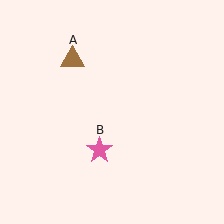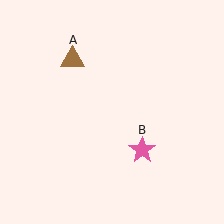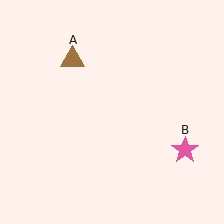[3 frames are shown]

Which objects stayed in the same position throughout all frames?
Brown triangle (object A) remained stationary.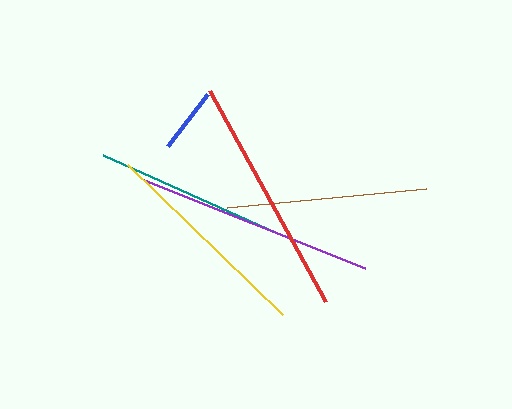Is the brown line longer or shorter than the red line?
The red line is longer than the brown line.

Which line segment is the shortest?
The blue line is the shortest at approximately 65 pixels.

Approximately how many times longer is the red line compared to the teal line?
The red line is approximately 1.3 times the length of the teal line.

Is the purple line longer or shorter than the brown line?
The purple line is longer than the brown line.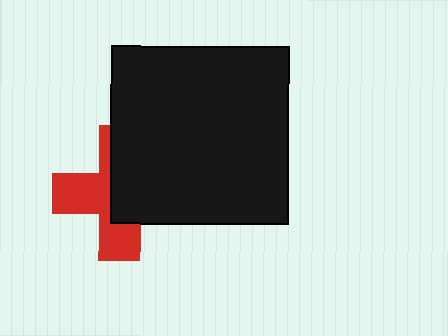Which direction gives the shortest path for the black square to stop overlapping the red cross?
Moving right gives the shortest separation.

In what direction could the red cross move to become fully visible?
The red cross could move left. That would shift it out from behind the black square entirely.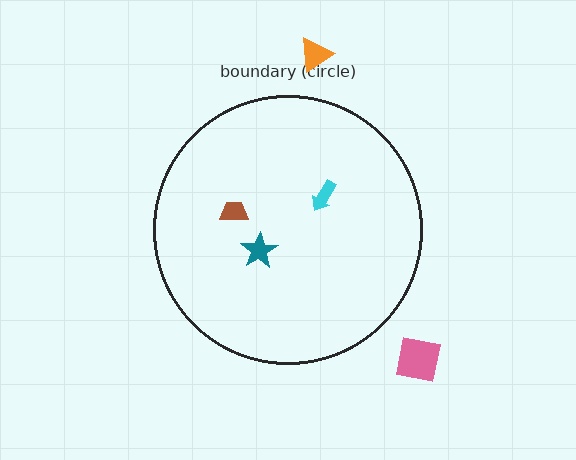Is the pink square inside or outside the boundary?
Outside.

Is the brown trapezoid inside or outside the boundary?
Inside.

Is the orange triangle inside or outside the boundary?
Outside.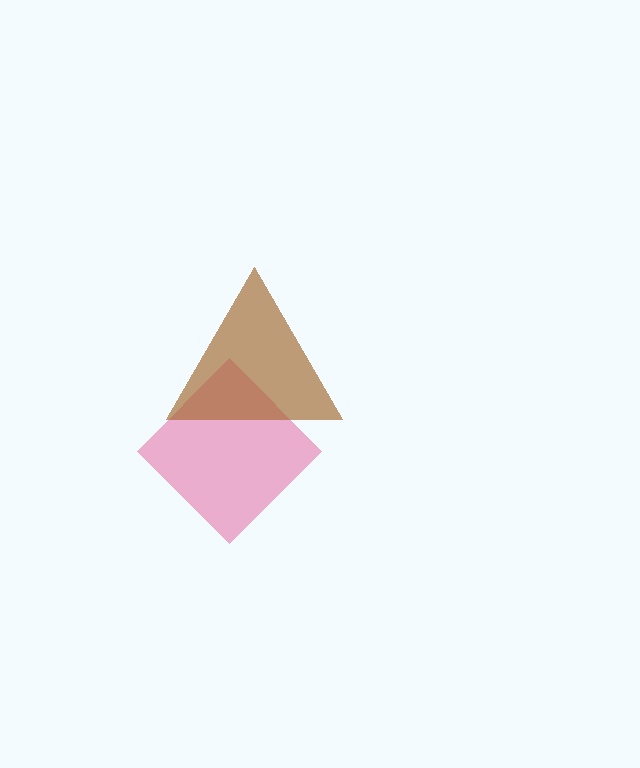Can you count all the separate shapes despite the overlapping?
Yes, there are 2 separate shapes.